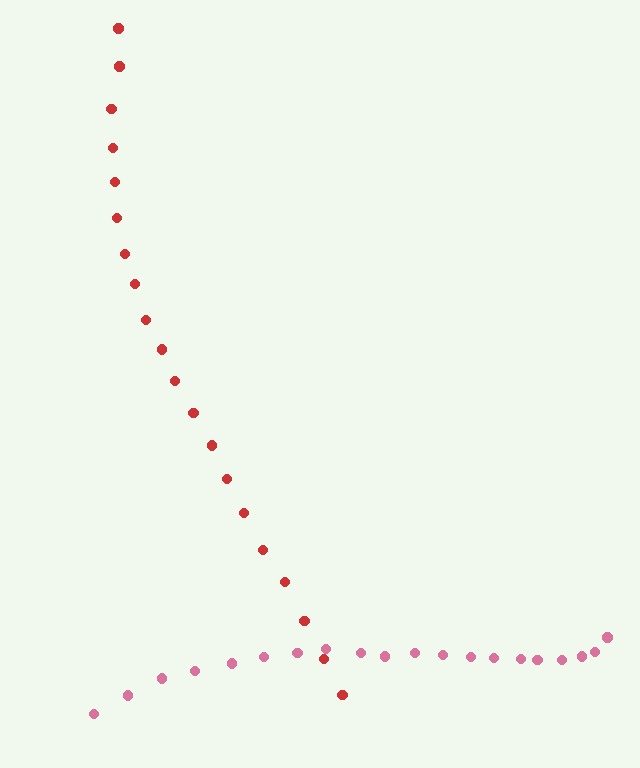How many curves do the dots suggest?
There are 2 distinct paths.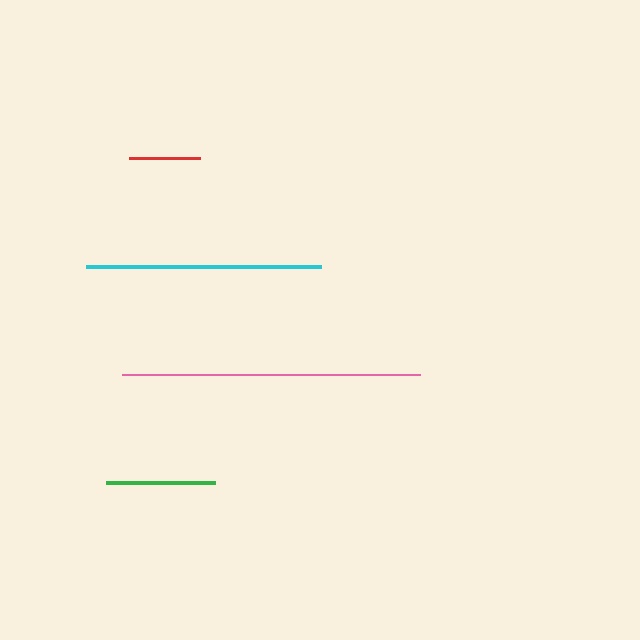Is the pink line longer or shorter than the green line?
The pink line is longer than the green line.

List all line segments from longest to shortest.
From longest to shortest: pink, cyan, green, red.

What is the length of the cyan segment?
The cyan segment is approximately 234 pixels long.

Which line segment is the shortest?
The red line is the shortest at approximately 71 pixels.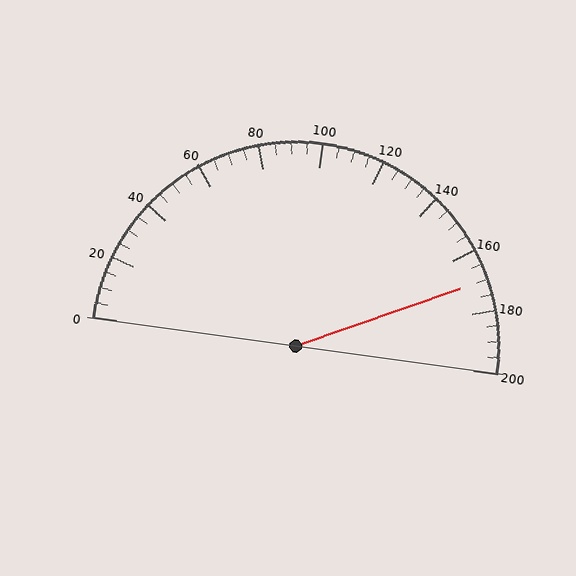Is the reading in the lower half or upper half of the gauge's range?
The reading is in the upper half of the range (0 to 200).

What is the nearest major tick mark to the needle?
The nearest major tick mark is 160.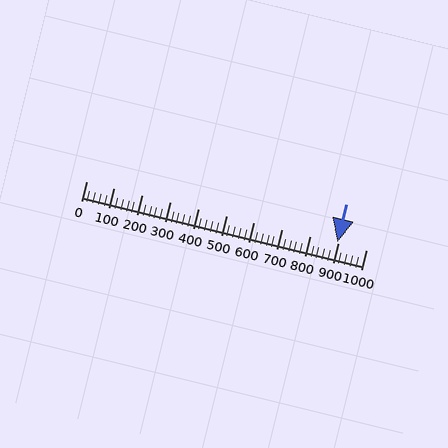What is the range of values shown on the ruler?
The ruler shows values from 0 to 1000.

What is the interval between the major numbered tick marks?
The major tick marks are spaced 100 units apart.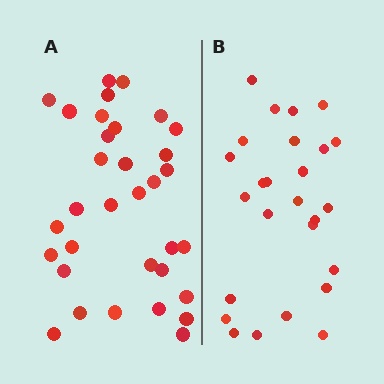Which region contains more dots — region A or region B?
Region A (the left region) has more dots.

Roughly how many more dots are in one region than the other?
Region A has roughly 8 or so more dots than region B.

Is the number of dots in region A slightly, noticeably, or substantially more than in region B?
Region A has noticeably more, but not dramatically so. The ratio is roughly 1.3 to 1.